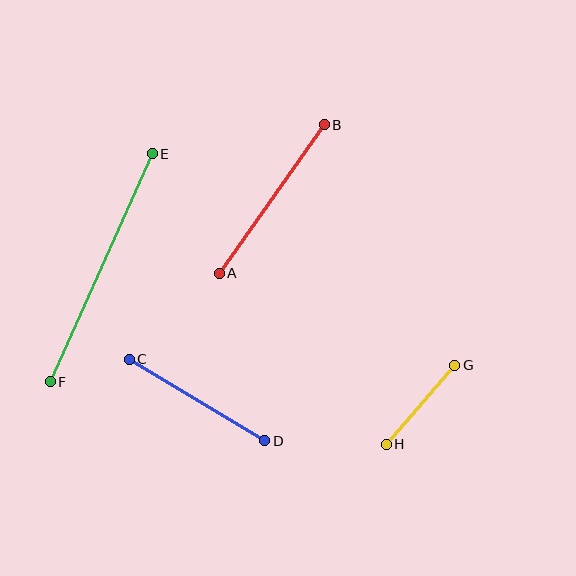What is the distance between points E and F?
The distance is approximately 250 pixels.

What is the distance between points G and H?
The distance is approximately 104 pixels.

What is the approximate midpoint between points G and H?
The midpoint is at approximately (420, 405) pixels.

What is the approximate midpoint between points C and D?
The midpoint is at approximately (197, 400) pixels.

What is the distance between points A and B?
The distance is approximately 182 pixels.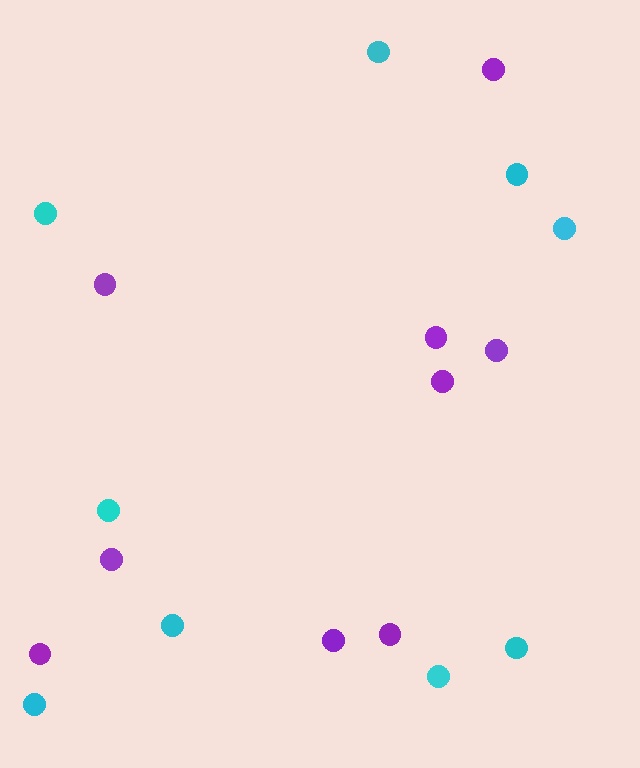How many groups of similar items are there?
There are 2 groups: one group of purple circles (9) and one group of cyan circles (9).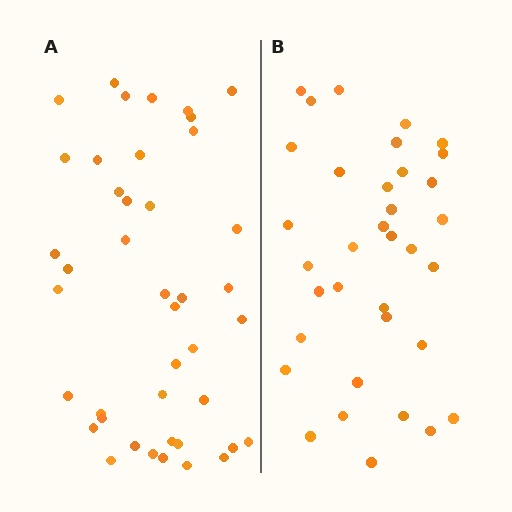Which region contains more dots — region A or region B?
Region A (the left region) has more dots.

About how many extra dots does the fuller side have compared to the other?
Region A has roughly 8 or so more dots than region B.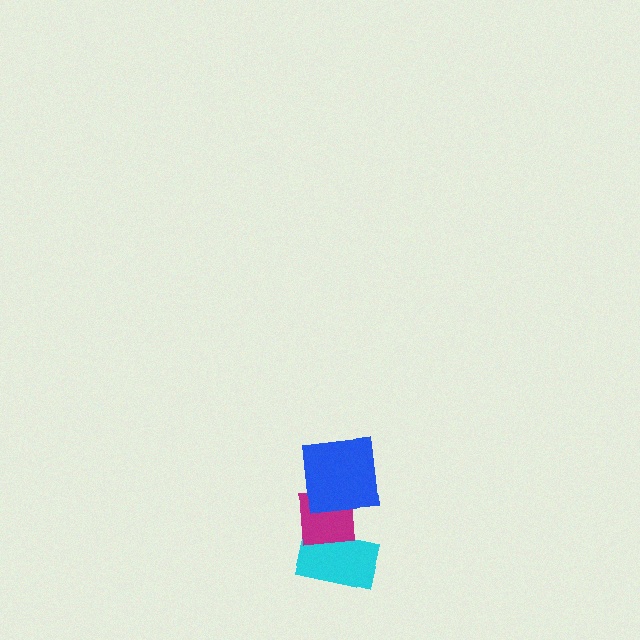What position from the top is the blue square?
The blue square is 1st from the top.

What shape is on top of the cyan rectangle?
The magenta square is on top of the cyan rectangle.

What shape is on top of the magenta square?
The blue square is on top of the magenta square.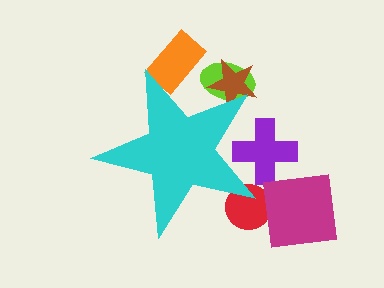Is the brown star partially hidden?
Yes, the brown star is partially hidden behind the cyan star.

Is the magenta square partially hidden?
No, the magenta square is fully visible.